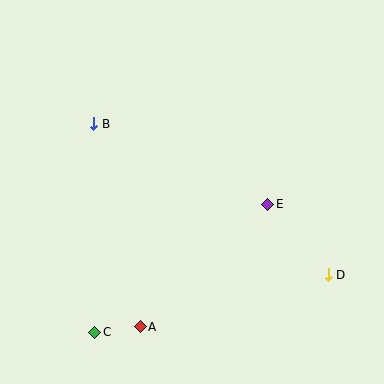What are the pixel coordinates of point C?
Point C is at (95, 332).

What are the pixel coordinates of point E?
Point E is at (268, 204).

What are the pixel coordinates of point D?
Point D is at (328, 275).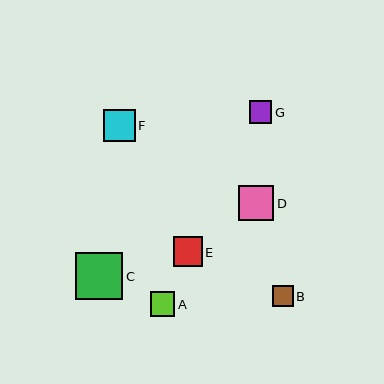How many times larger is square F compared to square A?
Square F is approximately 1.3 times the size of square A.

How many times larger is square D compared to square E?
Square D is approximately 1.2 times the size of square E.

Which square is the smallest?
Square B is the smallest with a size of approximately 21 pixels.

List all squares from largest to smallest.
From largest to smallest: C, D, F, E, A, G, B.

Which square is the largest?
Square C is the largest with a size of approximately 47 pixels.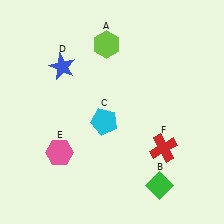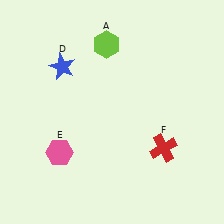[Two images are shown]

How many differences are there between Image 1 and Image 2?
There are 2 differences between the two images.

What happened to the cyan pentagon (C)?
The cyan pentagon (C) was removed in Image 2. It was in the bottom-left area of Image 1.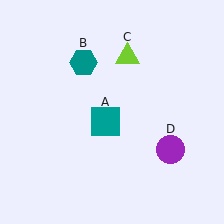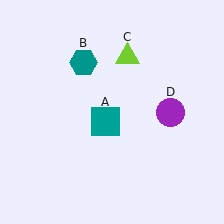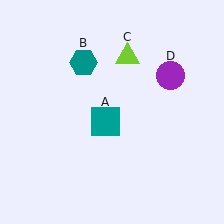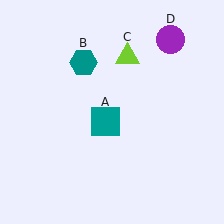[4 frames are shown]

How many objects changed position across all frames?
1 object changed position: purple circle (object D).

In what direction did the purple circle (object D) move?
The purple circle (object D) moved up.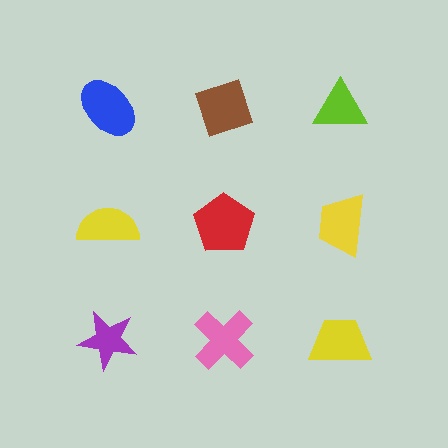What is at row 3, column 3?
A yellow trapezoid.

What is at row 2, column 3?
A yellow trapezoid.